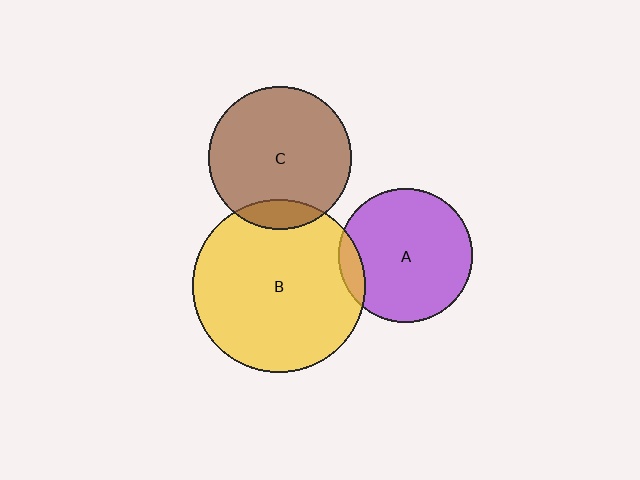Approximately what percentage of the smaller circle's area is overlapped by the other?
Approximately 10%.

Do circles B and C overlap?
Yes.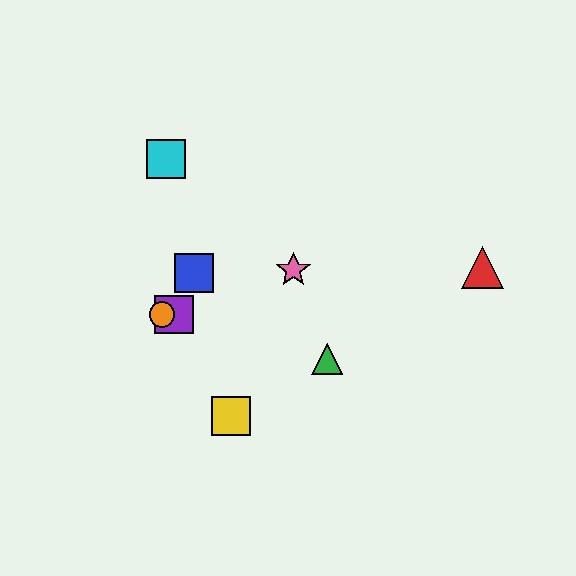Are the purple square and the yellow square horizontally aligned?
No, the purple square is at y≈314 and the yellow square is at y≈416.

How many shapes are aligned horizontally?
2 shapes (the purple square, the orange circle) are aligned horizontally.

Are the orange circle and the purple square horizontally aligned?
Yes, both are at y≈314.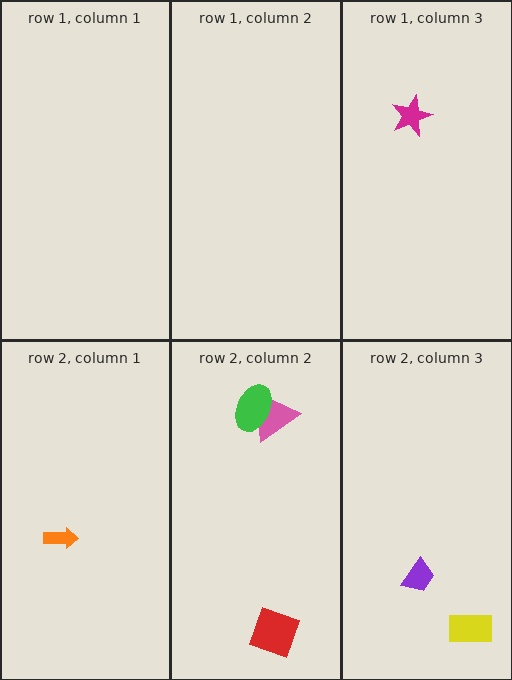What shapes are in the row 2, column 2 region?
The pink triangle, the red diamond, the green ellipse.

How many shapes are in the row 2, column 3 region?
2.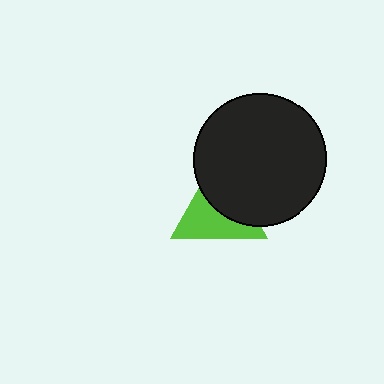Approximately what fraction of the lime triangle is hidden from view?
Roughly 47% of the lime triangle is hidden behind the black circle.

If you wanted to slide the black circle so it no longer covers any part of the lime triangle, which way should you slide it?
Slide it toward the upper-right — that is the most direct way to separate the two shapes.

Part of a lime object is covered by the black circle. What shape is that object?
It is a triangle.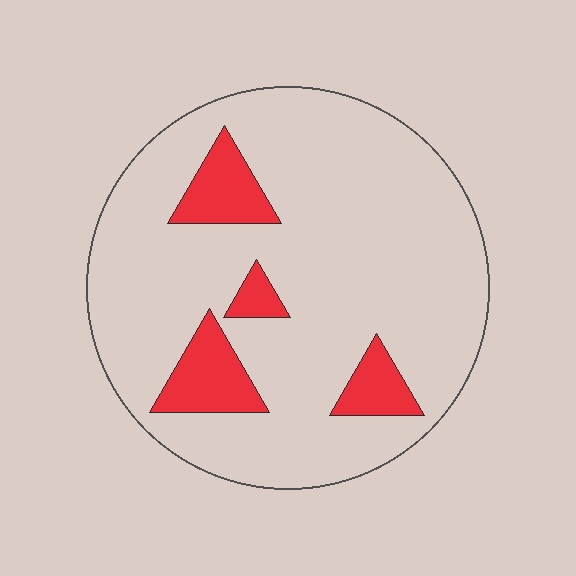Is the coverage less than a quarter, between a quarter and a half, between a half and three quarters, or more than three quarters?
Less than a quarter.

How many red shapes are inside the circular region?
4.